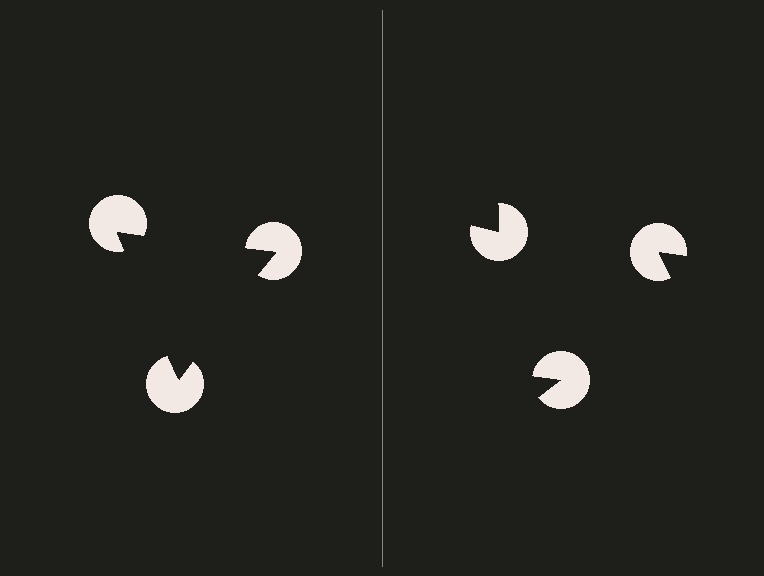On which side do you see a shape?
An illusory triangle appears on the left side. On the right side the wedge cuts are rotated, so no coherent shape forms.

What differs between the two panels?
The pac-man discs are positioned identically on both sides; only the wedge orientations differ. On the left they align to a triangle; on the right they are misaligned.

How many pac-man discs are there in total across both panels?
6 — 3 on each side.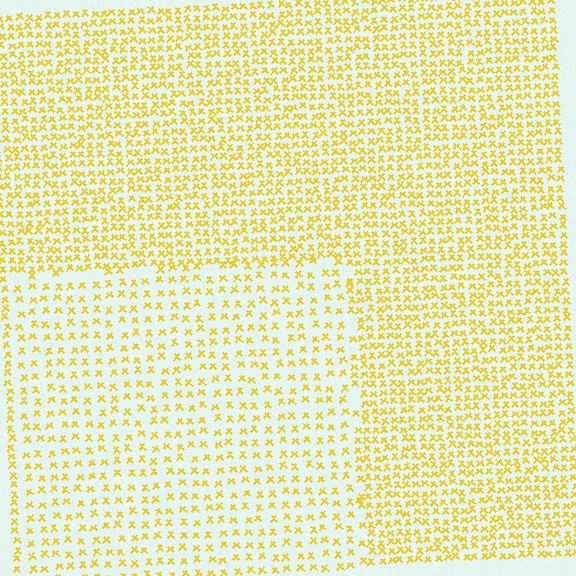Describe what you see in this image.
The image contains small yellow elements arranged at two different densities. A rectangle-shaped region is visible where the elements are less densely packed than the surrounding area.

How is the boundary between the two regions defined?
The boundary is defined by a change in element density (approximately 1.9x ratio). All elements are the same color, size, and shape.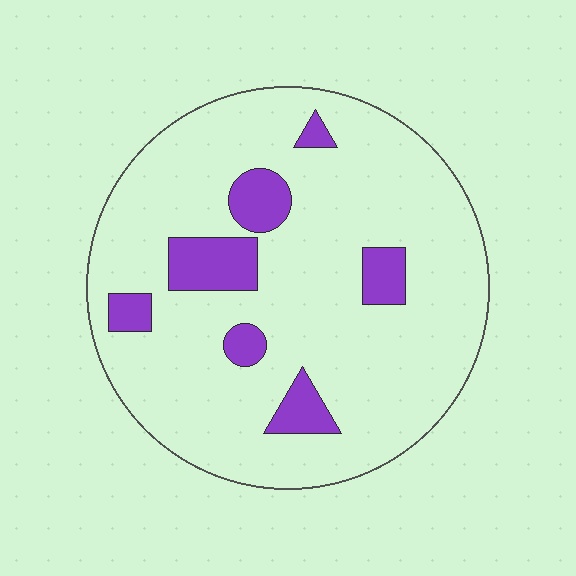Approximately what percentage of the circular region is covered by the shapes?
Approximately 15%.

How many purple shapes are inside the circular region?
7.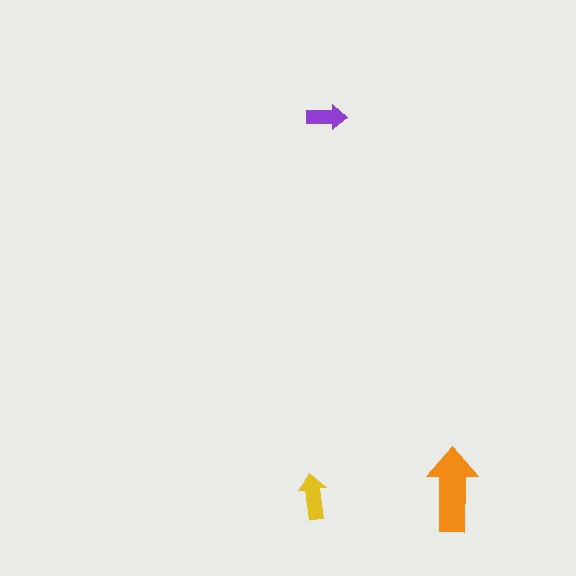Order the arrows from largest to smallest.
the orange one, the yellow one, the purple one.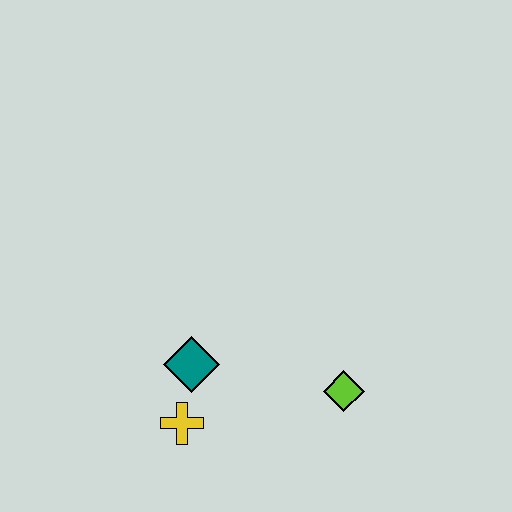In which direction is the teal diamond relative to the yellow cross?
The teal diamond is above the yellow cross.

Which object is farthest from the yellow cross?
The lime diamond is farthest from the yellow cross.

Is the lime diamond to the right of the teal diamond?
Yes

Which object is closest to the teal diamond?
The yellow cross is closest to the teal diamond.